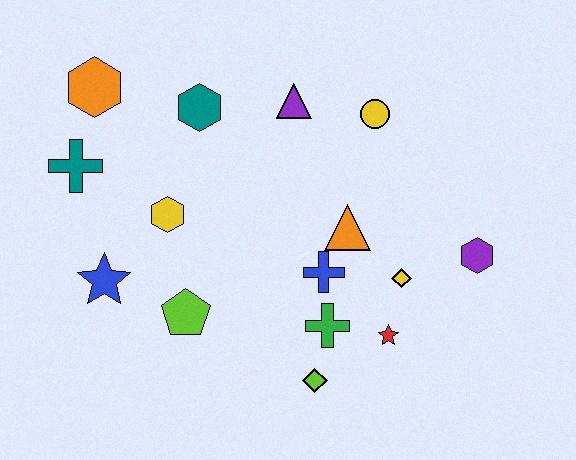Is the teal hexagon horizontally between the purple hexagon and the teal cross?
Yes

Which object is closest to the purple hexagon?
The yellow diamond is closest to the purple hexagon.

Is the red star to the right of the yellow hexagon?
Yes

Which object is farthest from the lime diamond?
The orange hexagon is farthest from the lime diamond.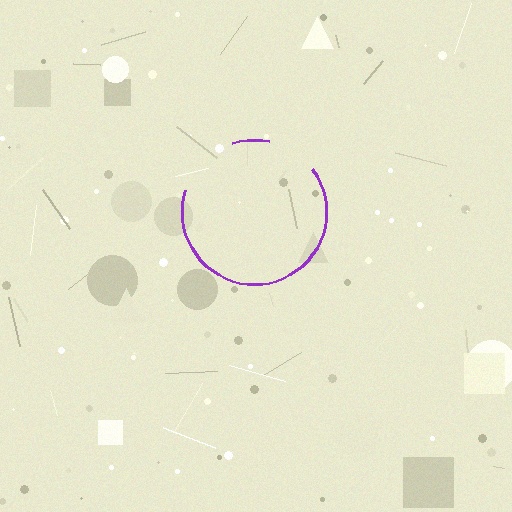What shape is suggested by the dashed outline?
The dashed outline suggests a circle.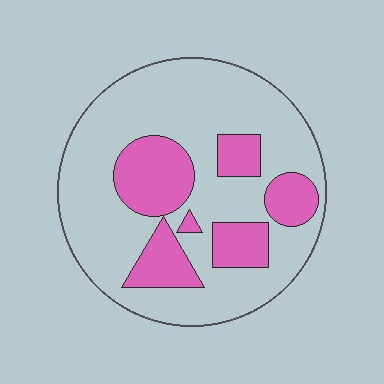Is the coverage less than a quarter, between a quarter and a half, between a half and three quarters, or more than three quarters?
Between a quarter and a half.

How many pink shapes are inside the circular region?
6.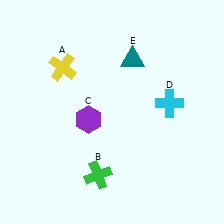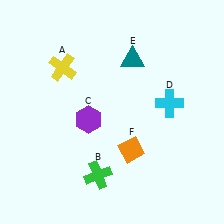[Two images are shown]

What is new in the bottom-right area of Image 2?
An orange diamond (F) was added in the bottom-right area of Image 2.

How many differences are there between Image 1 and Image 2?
There is 1 difference between the two images.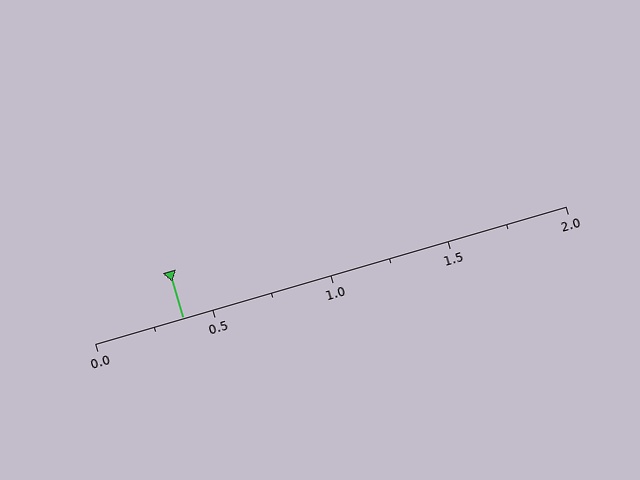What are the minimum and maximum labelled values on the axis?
The axis runs from 0.0 to 2.0.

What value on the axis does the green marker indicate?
The marker indicates approximately 0.38.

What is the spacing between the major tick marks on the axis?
The major ticks are spaced 0.5 apart.